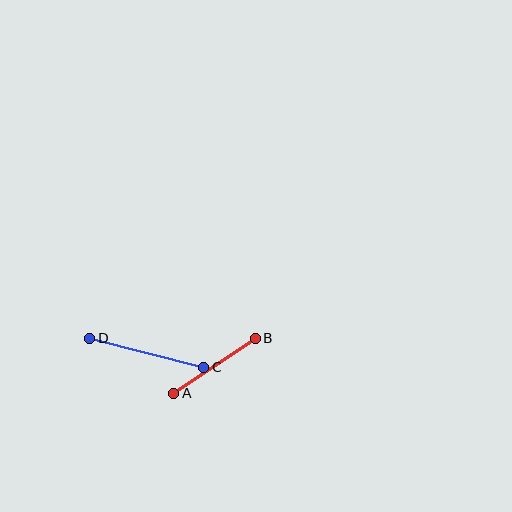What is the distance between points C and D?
The distance is approximately 118 pixels.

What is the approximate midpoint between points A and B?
The midpoint is at approximately (215, 366) pixels.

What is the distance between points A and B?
The distance is approximately 98 pixels.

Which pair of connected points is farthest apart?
Points C and D are farthest apart.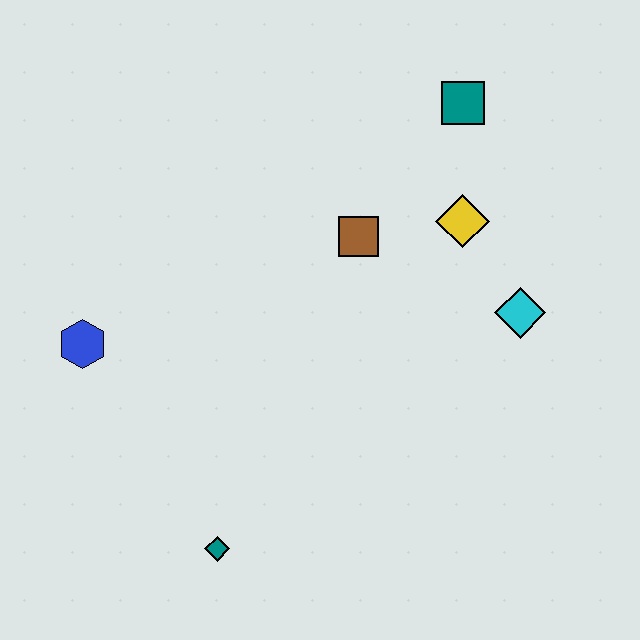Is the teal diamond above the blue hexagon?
No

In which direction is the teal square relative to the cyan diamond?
The teal square is above the cyan diamond.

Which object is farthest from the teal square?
The teal diamond is farthest from the teal square.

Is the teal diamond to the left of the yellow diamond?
Yes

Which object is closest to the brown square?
The yellow diamond is closest to the brown square.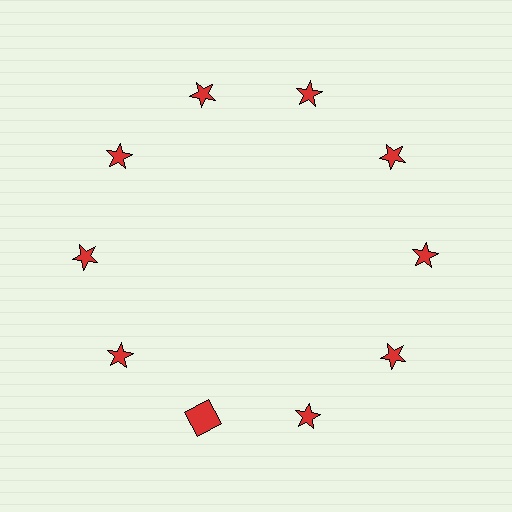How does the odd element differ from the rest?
It has a different shape: square instead of star.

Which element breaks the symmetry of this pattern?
The red square at roughly the 7 o'clock position breaks the symmetry. All other shapes are red stars.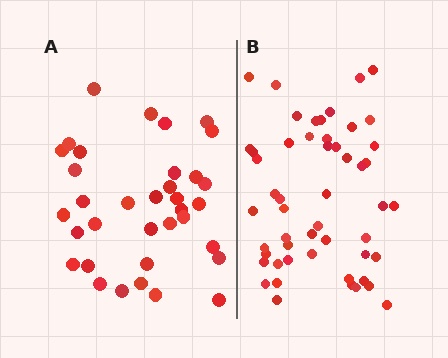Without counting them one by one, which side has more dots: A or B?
Region B (the right region) has more dots.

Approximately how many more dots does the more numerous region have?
Region B has approximately 15 more dots than region A.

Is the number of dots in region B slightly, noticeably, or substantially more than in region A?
Region B has substantially more. The ratio is roughly 1.5 to 1.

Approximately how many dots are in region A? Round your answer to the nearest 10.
About 40 dots. (The exact count is 35, which rounds to 40.)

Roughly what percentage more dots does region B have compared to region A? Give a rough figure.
About 50% more.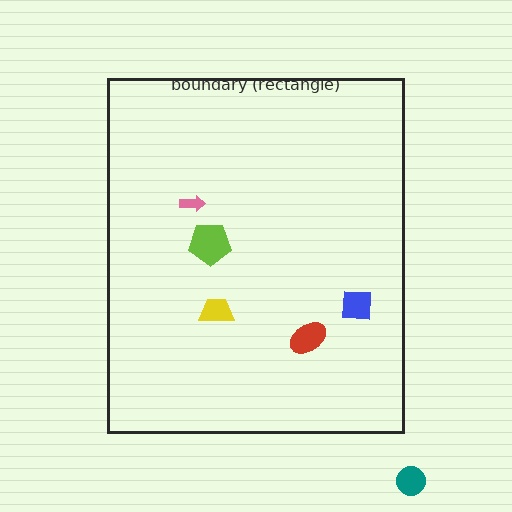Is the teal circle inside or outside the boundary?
Outside.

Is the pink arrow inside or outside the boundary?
Inside.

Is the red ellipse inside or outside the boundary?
Inside.